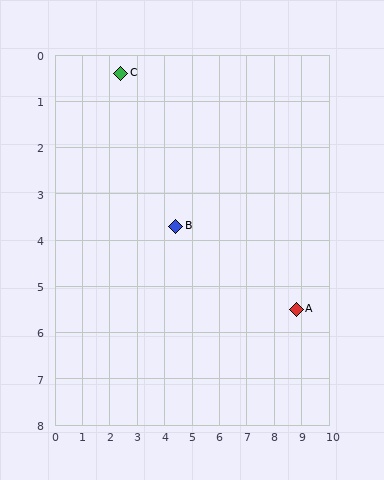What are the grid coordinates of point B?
Point B is at approximately (4.4, 3.7).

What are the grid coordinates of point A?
Point A is at approximately (8.8, 5.5).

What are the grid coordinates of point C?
Point C is at approximately (2.4, 0.4).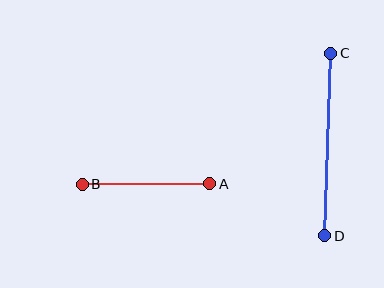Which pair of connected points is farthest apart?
Points C and D are farthest apart.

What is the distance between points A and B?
The distance is approximately 127 pixels.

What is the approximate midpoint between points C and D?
The midpoint is at approximately (328, 144) pixels.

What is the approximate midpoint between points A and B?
The midpoint is at approximately (146, 184) pixels.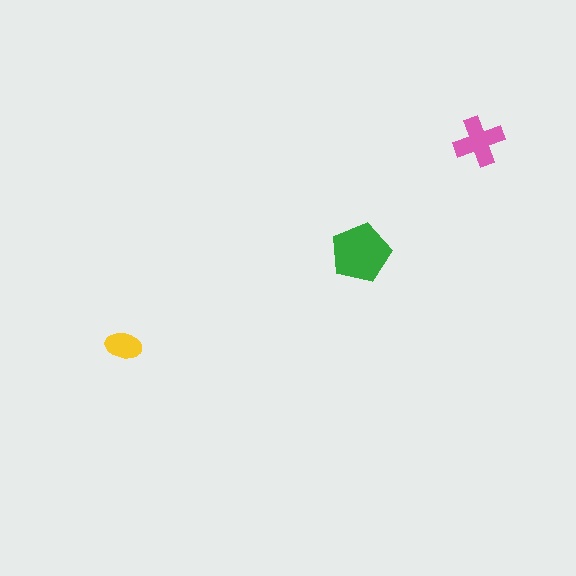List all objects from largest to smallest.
The green pentagon, the pink cross, the yellow ellipse.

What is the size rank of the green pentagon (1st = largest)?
1st.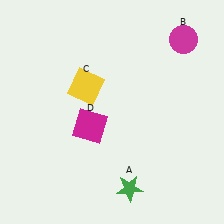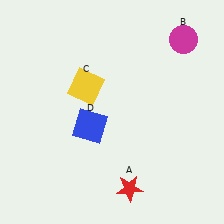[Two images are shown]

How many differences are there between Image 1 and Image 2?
There are 2 differences between the two images.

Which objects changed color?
A changed from green to red. D changed from magenta to blue.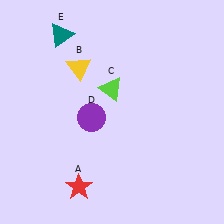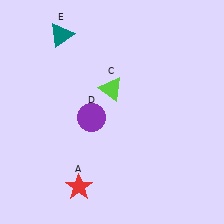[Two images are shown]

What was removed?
The yellow triangle (B) was removed in Image 2.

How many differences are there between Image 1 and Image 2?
There is 1 difference between the two images.